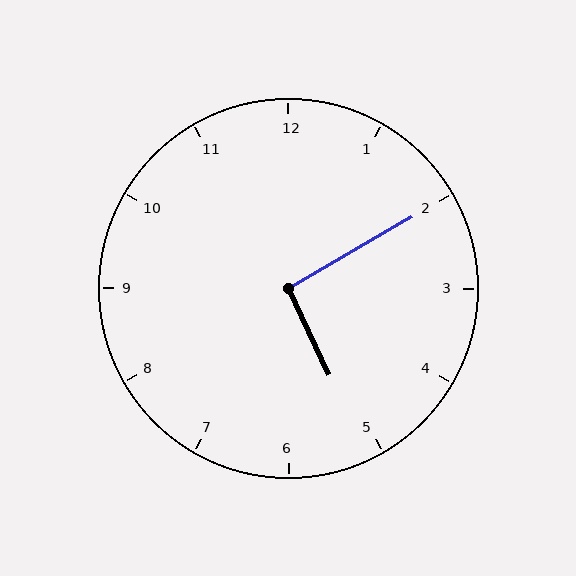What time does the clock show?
5:10.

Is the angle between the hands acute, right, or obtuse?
It is right.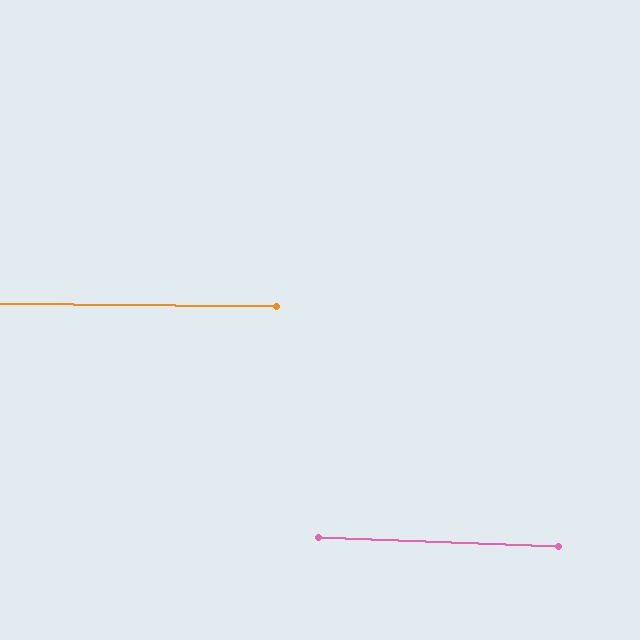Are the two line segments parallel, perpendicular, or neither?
Parallel — their directions differ by only 1.7°.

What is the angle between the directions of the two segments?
Approximately 2 degrees.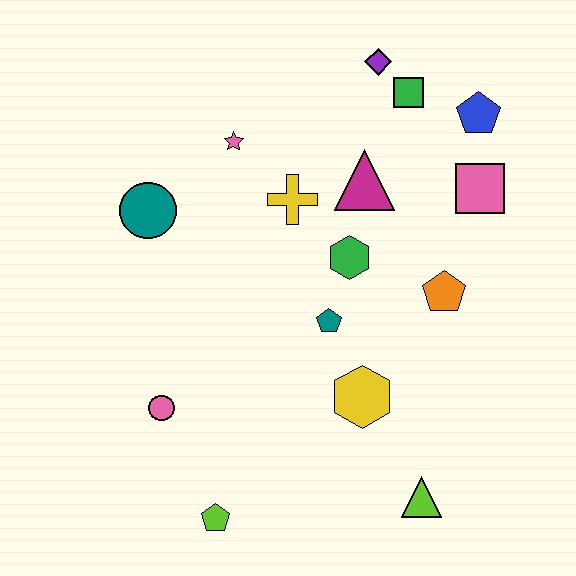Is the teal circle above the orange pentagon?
Yes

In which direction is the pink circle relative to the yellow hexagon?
The pink circle is to the left of the yellow hexagon.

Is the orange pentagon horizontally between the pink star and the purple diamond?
No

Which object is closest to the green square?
The purple diamond is closest to the green square.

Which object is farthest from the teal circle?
The lime triangle is farthest from the teal circle.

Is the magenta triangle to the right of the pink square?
No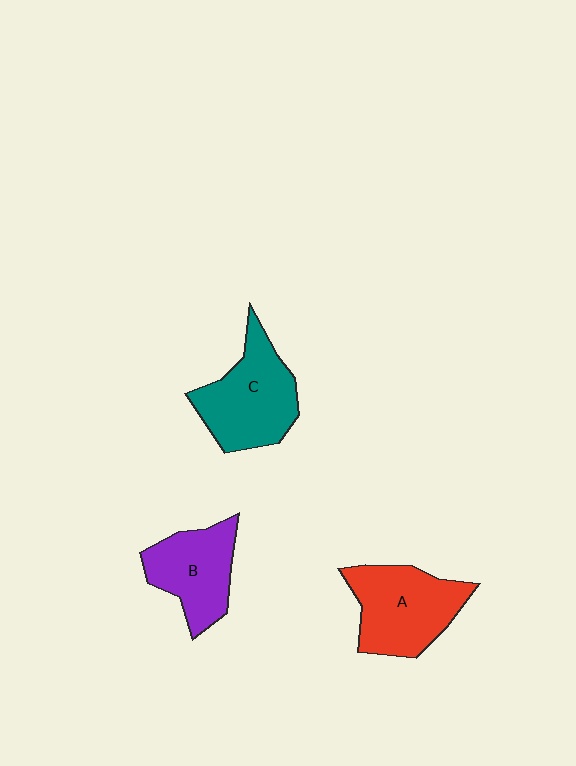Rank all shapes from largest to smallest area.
From largest to smallest: C (teal), A (red), B (purple).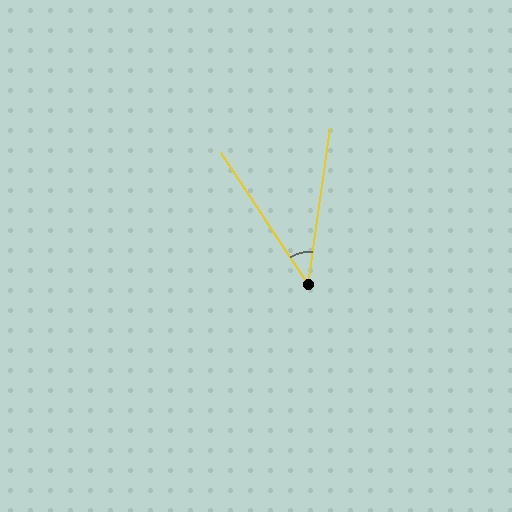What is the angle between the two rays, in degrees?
Approximately 42 degrees.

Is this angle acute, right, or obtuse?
It is acute.